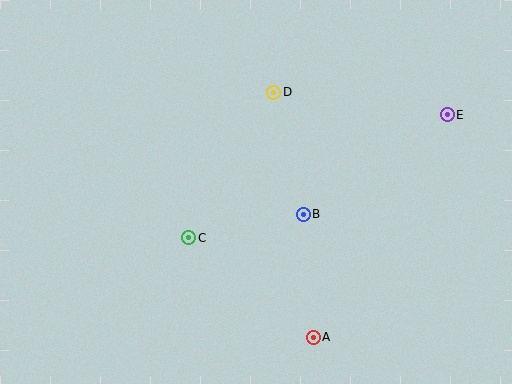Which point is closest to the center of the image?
Point B at (303, 214) is closest to the center.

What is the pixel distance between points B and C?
The distance between B and C is 117 pixels.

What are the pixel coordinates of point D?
Point D is at (274, 92).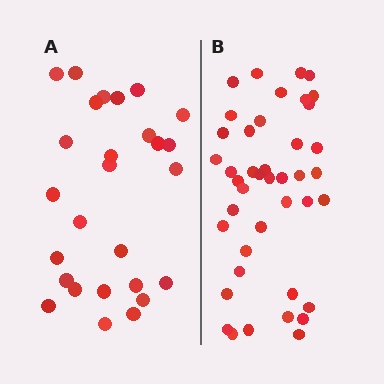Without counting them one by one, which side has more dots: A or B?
Region B (the right region) has more dots.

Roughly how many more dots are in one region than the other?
Region B has approximately 15 more dots than region A.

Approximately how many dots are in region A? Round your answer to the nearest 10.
About 30 dots. (The exact count is 27, which rounds to 30.)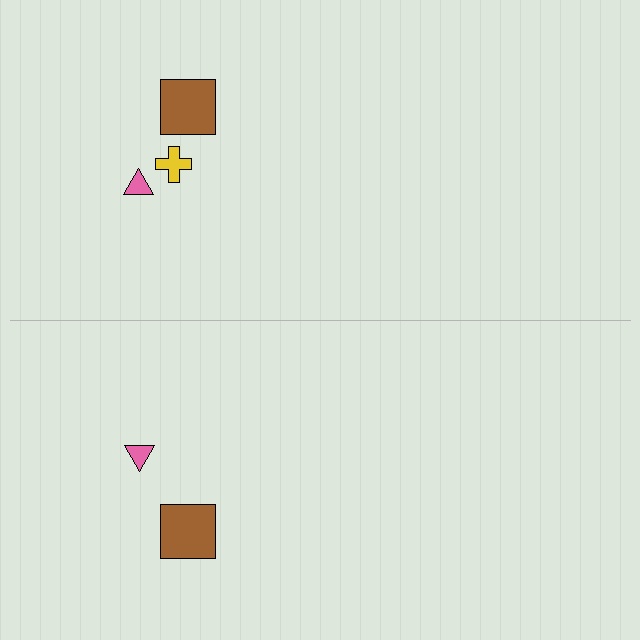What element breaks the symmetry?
A yellow cross is missing from the bottom side.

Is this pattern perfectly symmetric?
No, the pattern is not perfectly symmetric. A yellow cross is missing from the bottom side.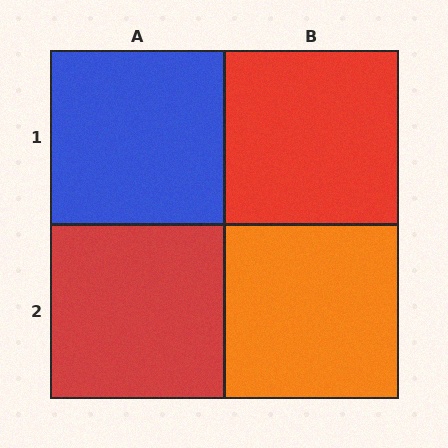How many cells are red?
2 cells are red.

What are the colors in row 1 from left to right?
Blue, red.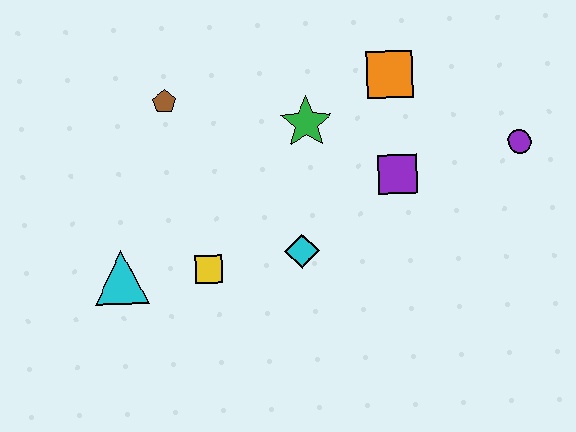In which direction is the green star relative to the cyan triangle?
The green star is to the right of the cyan triangle.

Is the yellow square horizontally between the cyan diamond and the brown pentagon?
Yes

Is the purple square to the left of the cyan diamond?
No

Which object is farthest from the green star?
The cyan triangle is farthest from the green star.